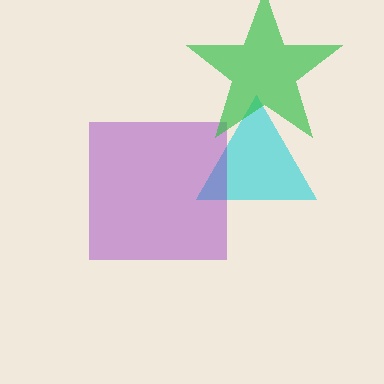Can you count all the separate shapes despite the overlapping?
Yes, there are 3 separate shapes.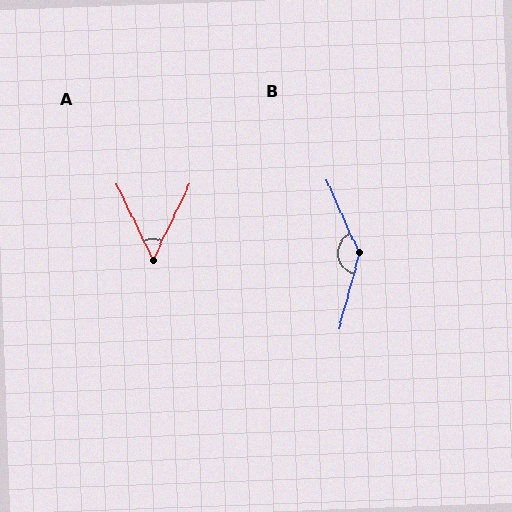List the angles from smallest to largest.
A (51°), B (142°).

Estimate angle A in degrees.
Approximately 51 degrees.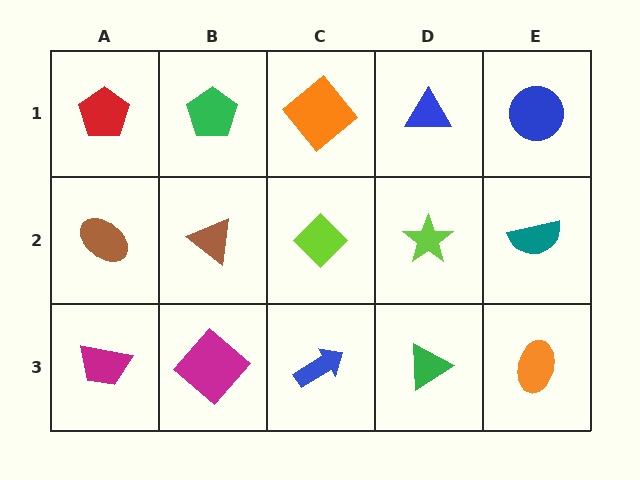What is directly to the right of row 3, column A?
A magenta diamond.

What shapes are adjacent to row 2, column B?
A green pentagon (row 1, column B), a magenta diamond (row 3, column B), a brown ellipse (row 2, column A), a lime diamond (row 2, column C).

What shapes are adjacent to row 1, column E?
A teal semicircle (row 2, column E), a blue triangle (row 1, column D).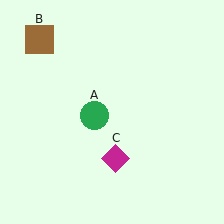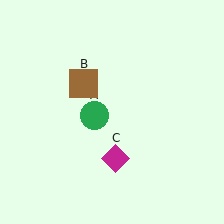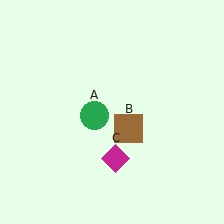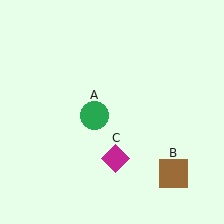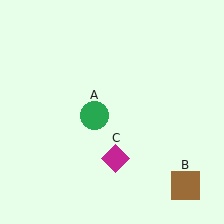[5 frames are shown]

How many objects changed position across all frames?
1 object changed position: brown square (object B).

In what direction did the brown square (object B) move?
The brown square (object B) moved down and to the right.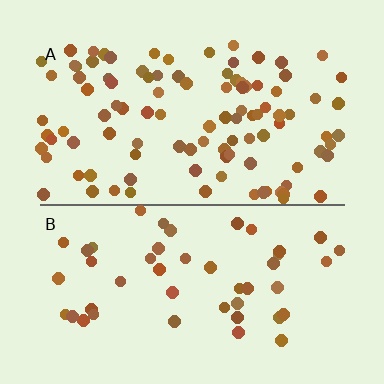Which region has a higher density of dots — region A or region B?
A (the top).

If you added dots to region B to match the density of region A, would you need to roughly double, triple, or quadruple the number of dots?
Approximately double.